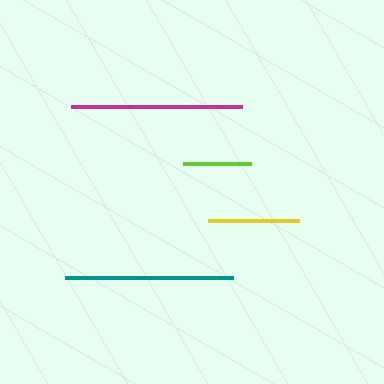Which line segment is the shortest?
The lime line is the shortest at approximately 68 pixels.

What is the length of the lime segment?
The lime segment is approximately 68 pixels long.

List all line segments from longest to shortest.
From longest to shortest: magenta, teal, yellow, lime.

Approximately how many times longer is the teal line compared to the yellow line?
The teal line is approximately 1.8 times the length of the yellow line.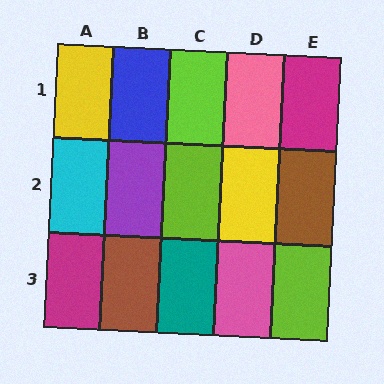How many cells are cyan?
1 cell is cyan.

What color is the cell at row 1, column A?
Yellow.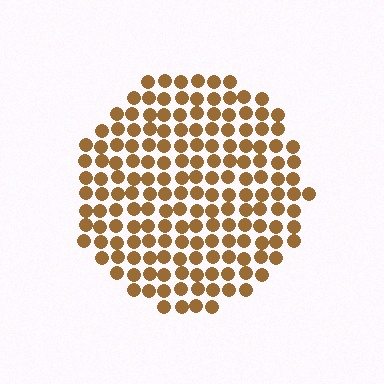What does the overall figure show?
The overall figure shows a circle.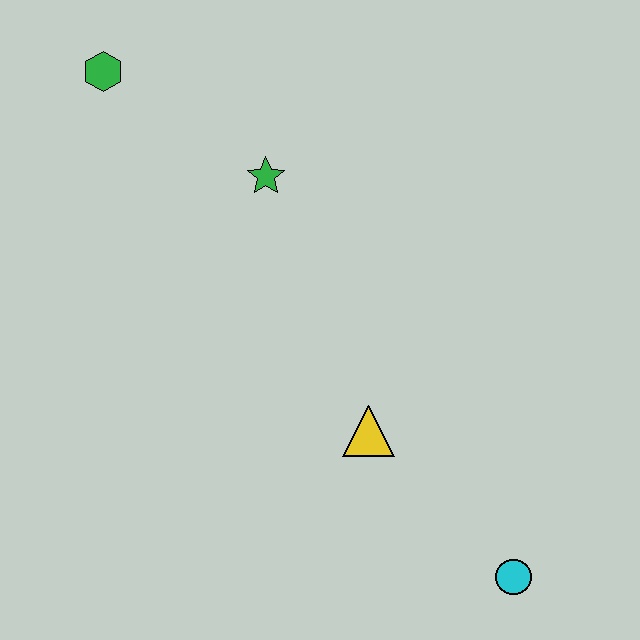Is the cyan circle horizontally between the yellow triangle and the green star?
No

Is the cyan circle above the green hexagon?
No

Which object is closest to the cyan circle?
The yellow triangle is closest to the cyan circle.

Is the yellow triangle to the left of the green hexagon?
No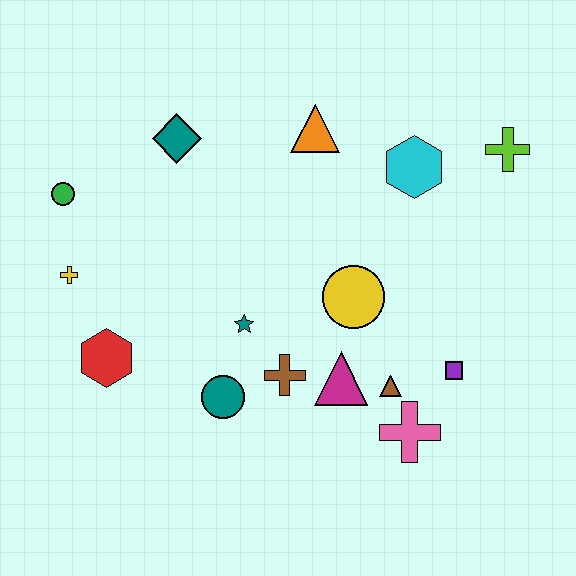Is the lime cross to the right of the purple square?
Yes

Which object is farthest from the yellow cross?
The lime cross is farthest from the yellow cross.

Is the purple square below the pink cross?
No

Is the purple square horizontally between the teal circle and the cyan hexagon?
No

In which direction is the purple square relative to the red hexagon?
The purple square is to the right of the red hexagon.